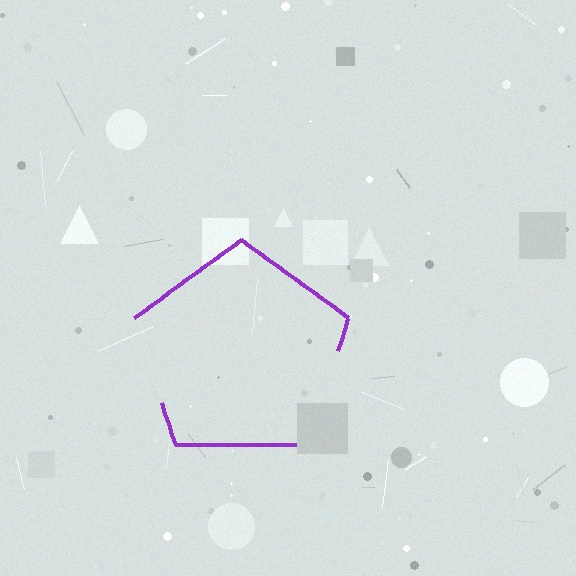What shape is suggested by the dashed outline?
The dashed outline suggests a pentagon.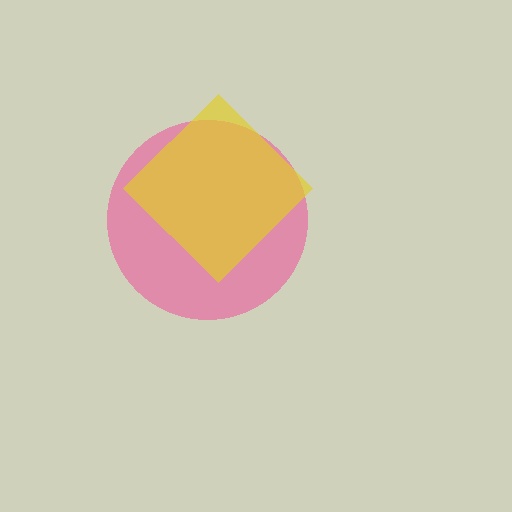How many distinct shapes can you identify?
There are 2 distinct shapes: a pink circle, a yellow diamond.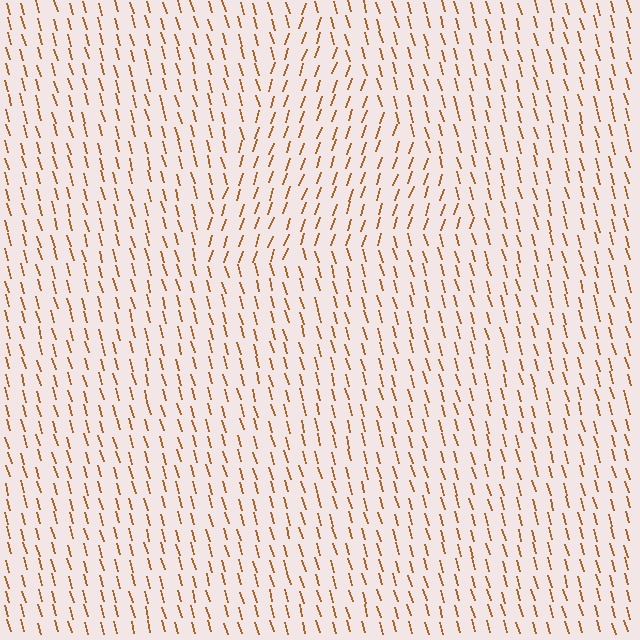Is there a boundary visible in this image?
Yes, there is a texture boundary formed by a change in line orientation.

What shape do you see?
I see a triangle.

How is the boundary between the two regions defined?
The boundary is defined purely by a change in line orientation (approximately 35 degrees difference). All lines are the same color and thickness.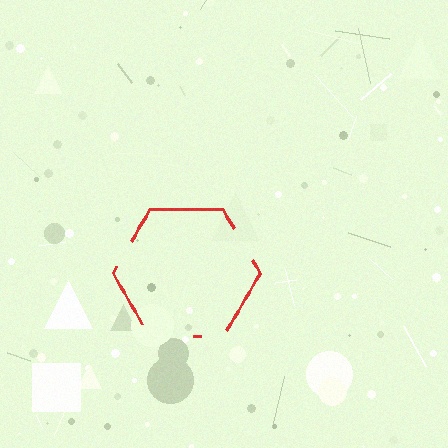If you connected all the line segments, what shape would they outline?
They would outline a hexagon.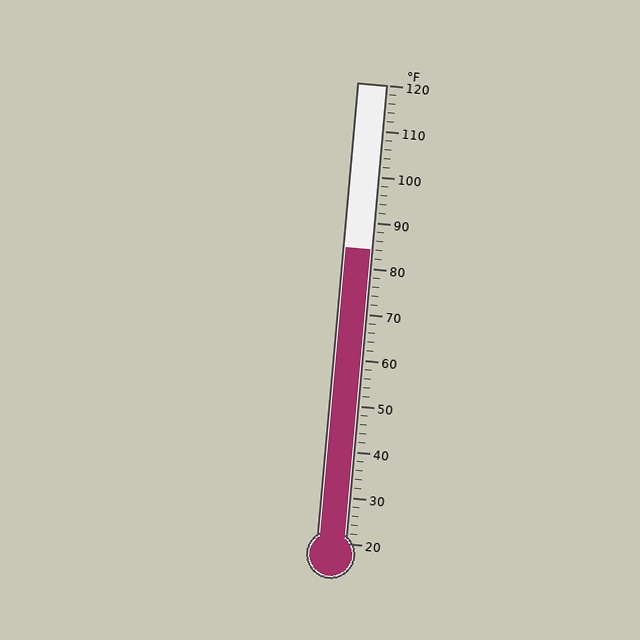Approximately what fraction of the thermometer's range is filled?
The thermometer is filled to approximately 65% of its range.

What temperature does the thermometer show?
The thermometer shows approximately 84°F.